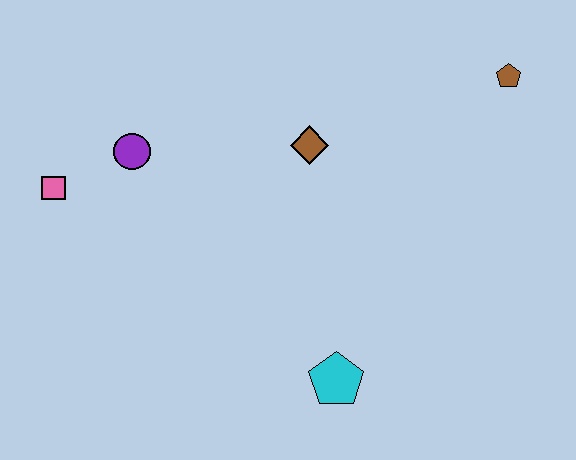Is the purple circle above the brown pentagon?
No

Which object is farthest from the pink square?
The brown pentagon is farthest from the pink square.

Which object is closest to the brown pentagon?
The brown diamond is closest to the brown pentagon.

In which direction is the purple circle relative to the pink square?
The purple circle is to the right of the pink square.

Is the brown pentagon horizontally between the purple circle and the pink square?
No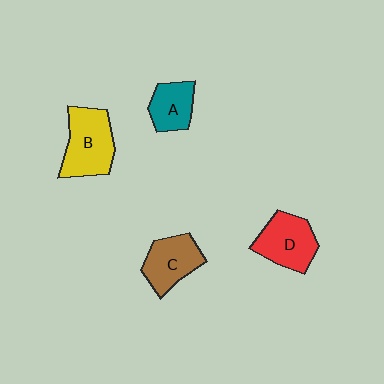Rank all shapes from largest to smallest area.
From largest to smallest: B (yellow), D (red), C (brown), A (teal).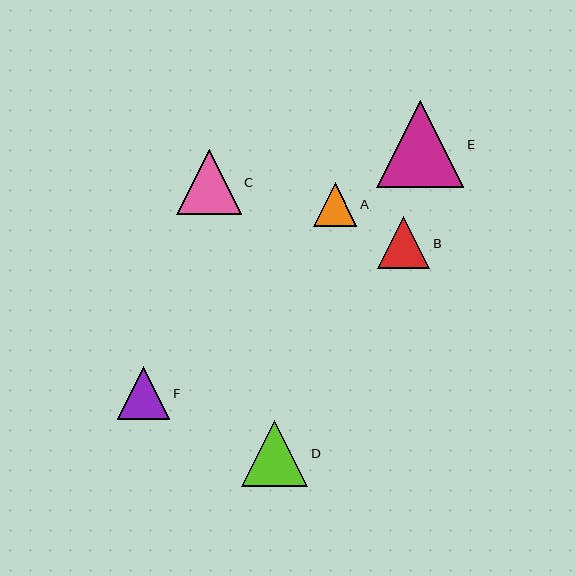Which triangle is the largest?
Triangle E is the largest with a size of approximately 87 pixels.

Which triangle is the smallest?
Triangle A is the smallest with a size of approximately 43 pixels.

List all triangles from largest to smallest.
From largest to smallest: E, D, C, F, B, A.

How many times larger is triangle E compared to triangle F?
Triangle E is approximately 1.7 times the size of triangle F.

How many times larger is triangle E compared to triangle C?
Triangle E is approximately 1.3 times the size of triangle C.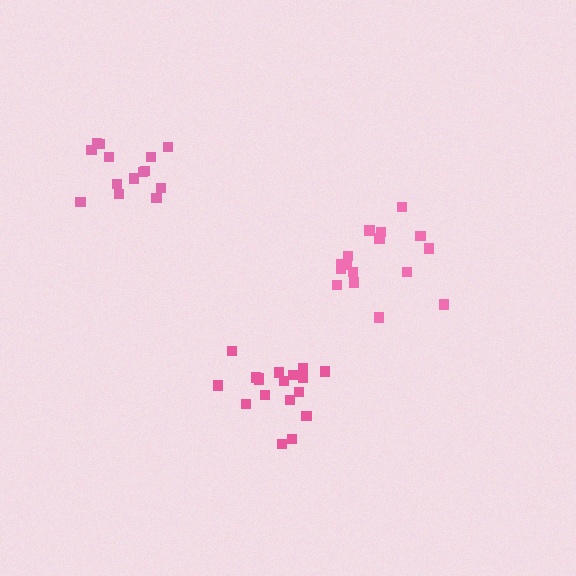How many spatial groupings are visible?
There are 3 spatial groupings.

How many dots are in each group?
Group 1: 18 dots, Group 2: 16 dots, Group 3: 14 dots (48 total).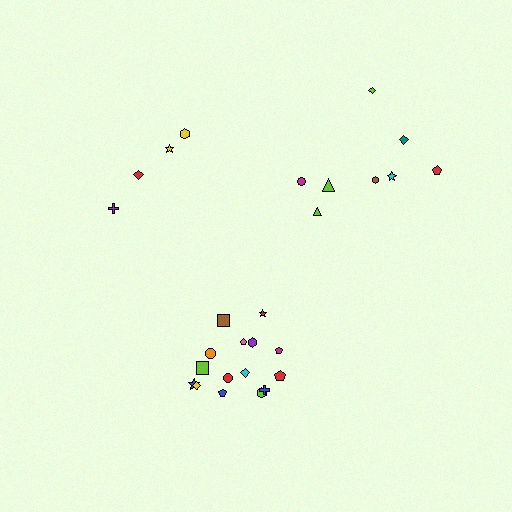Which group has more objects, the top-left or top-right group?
The top-right group.